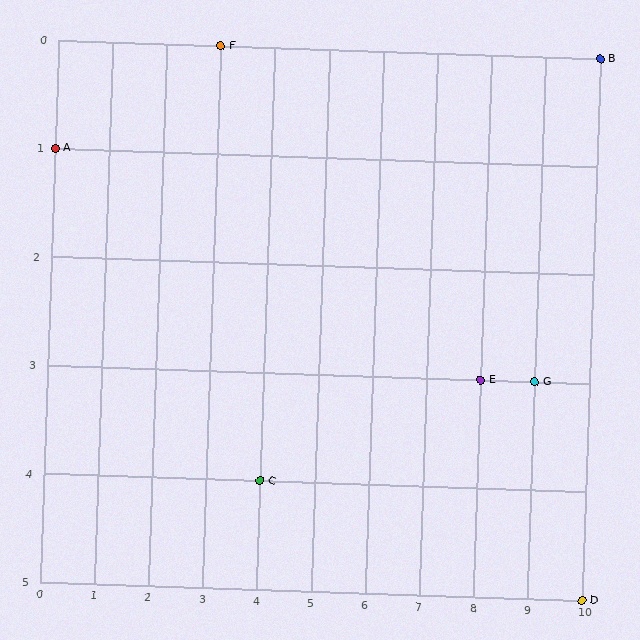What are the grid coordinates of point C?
Point C is at grid coordinates (4, 4).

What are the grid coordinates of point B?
Point B is at grid coordinates (10, 0).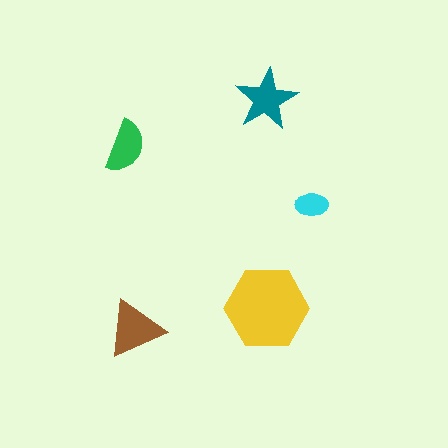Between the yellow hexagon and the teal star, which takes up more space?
The yellow hexagon.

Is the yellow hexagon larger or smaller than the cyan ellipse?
Larger.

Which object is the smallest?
The cyan ellipse.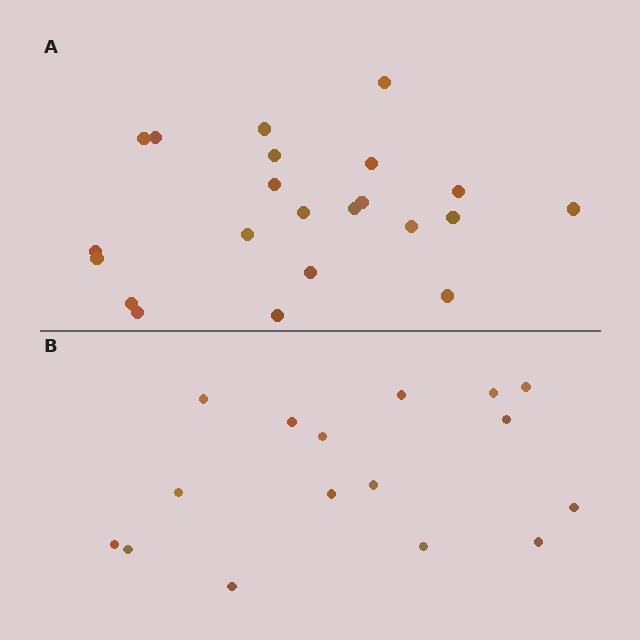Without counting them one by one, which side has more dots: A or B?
Region A (the top region) has more dots.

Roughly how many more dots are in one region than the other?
Region A has about 6 more dots than region B.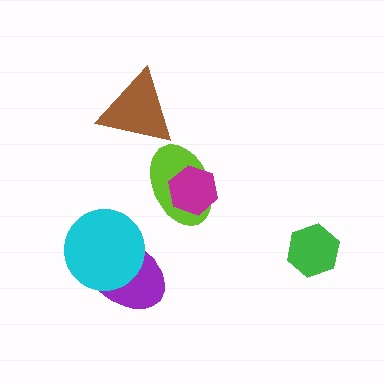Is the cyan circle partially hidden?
No, no other shape covers it.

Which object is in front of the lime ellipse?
The magenta hexagon is in front of the lime ellipse.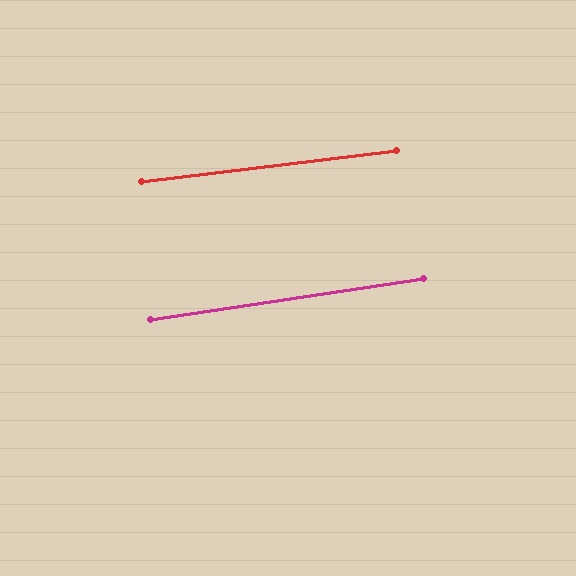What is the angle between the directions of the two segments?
Approximately 1 degree.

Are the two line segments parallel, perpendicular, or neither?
Parallel — their directions differ by only 1.3°.